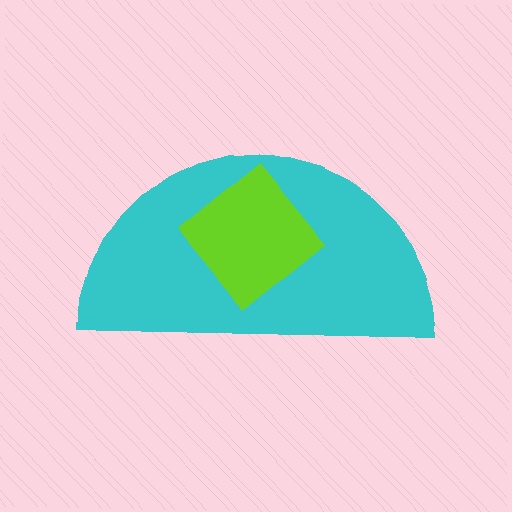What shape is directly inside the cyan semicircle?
The lime diamond.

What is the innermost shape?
The lime diamond.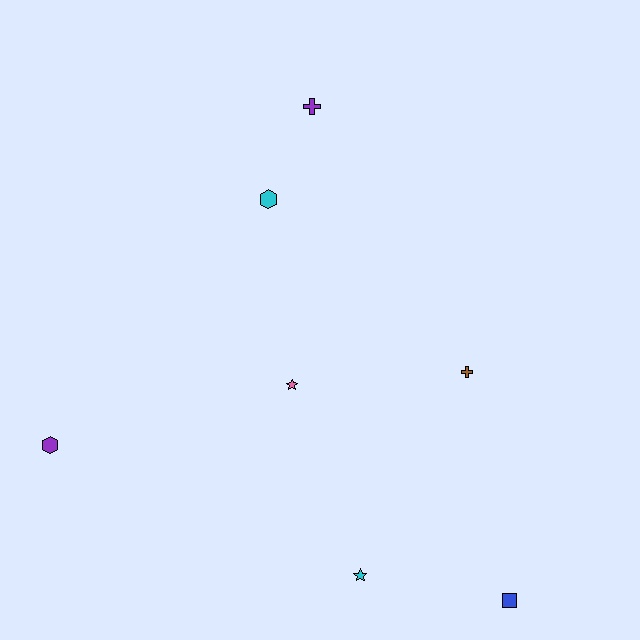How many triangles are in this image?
There are no triangles.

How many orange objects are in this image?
There are no orange objects.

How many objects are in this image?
There are 7 objects.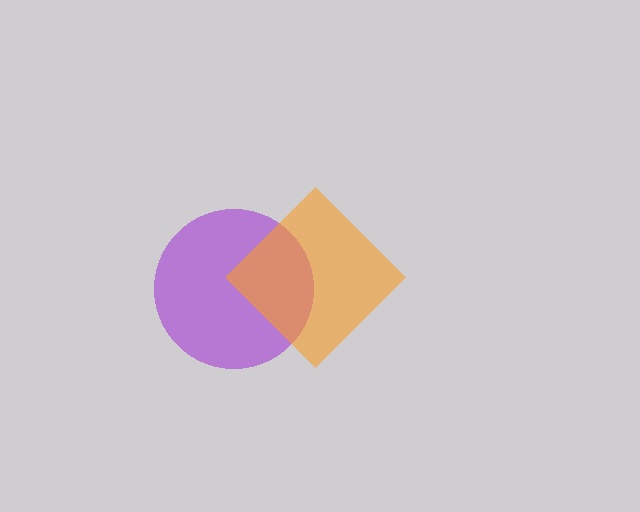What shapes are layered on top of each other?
The layered shapes are: a purple circle, an orange diamond.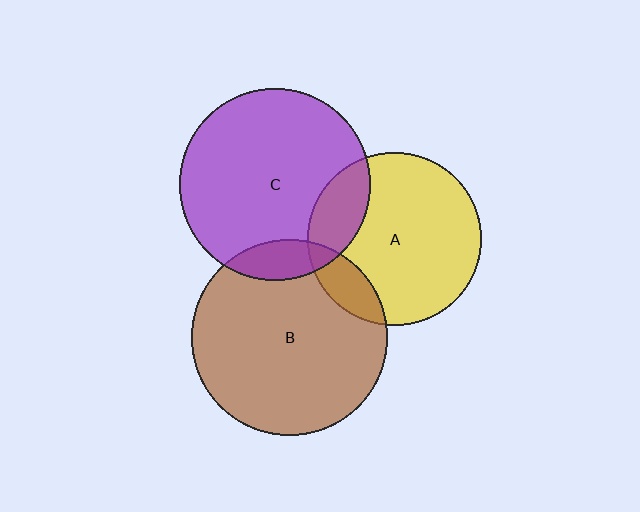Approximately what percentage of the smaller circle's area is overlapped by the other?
Approximately 15%.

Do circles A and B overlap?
Yes.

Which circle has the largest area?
Circle B (brown).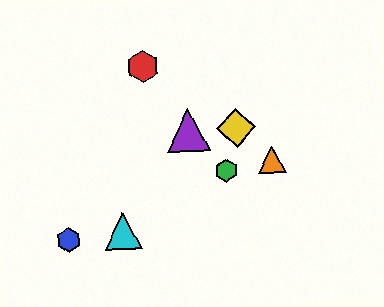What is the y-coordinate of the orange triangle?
The orange triangle is at y≈160.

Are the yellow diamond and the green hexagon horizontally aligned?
No, the yellow diamond is at y≈128 and the green hexagon is at y≈170.